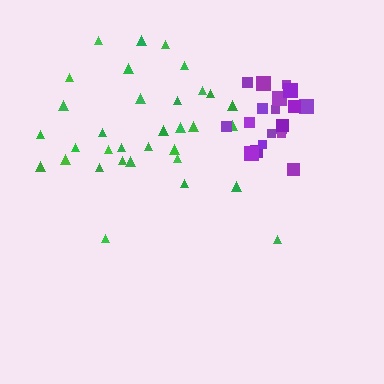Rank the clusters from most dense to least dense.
purple, green.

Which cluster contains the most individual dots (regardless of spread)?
Green (33).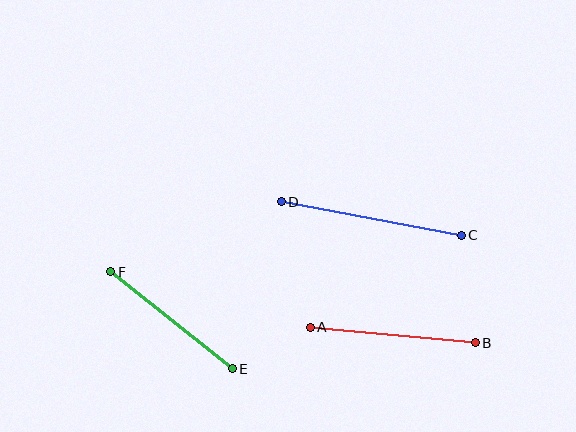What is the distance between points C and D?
The distance is approximately 183 pixels.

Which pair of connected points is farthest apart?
Points C and D are farthest apart.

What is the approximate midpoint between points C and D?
The midpoint is at approximately (371, 219) pixels.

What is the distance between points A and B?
The distance is approximately 166 pixels.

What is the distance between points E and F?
The distance is approximately 156 pixels.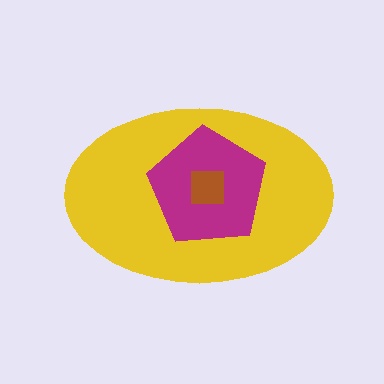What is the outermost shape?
The yellow ellipse.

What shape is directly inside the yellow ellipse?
The magenta pentagon.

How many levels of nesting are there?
3.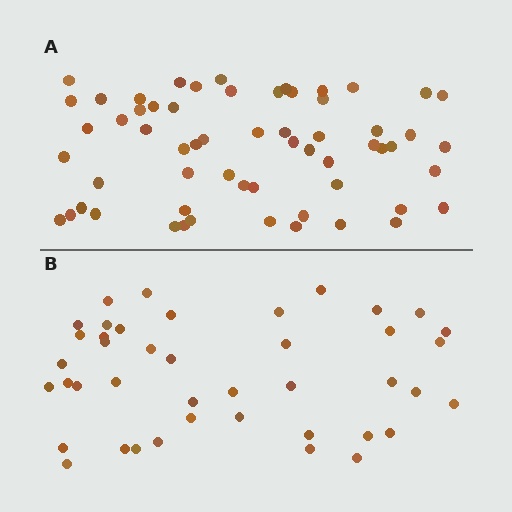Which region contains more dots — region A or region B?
Region A (the top region) has more dots.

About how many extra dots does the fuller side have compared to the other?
Region A has approximately 20 more dots than region B.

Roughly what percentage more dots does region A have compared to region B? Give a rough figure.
About 45% more.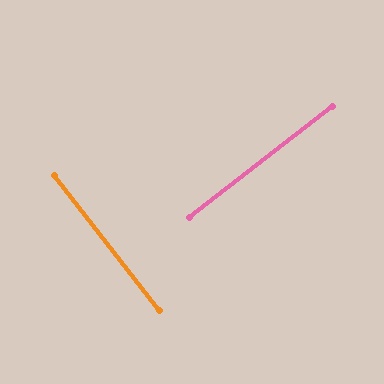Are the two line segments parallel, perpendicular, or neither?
Perpendicular — they meet at approximately 90°.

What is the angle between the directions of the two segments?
Approximately 90 degrees.